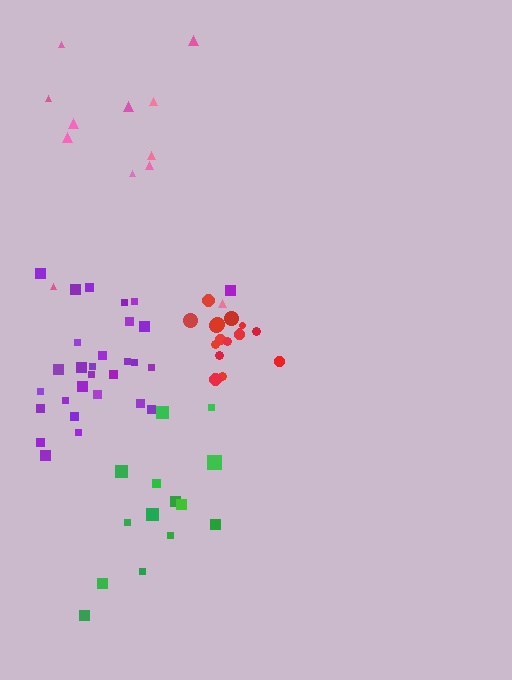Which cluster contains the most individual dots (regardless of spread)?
Purple (29).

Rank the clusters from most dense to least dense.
red, purple, green, pink.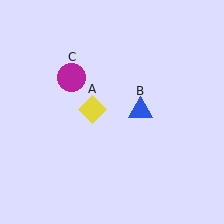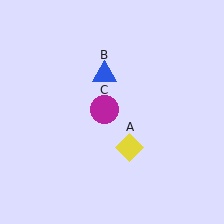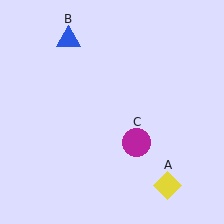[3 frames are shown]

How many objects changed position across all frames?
3 objects changed position: yellow diamond (object A), blue triangle (object B), magenta circle (object C).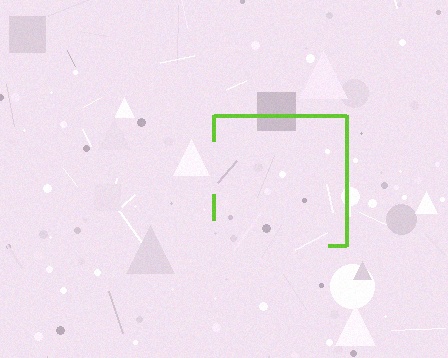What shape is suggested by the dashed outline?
The dashed outline suggests a square.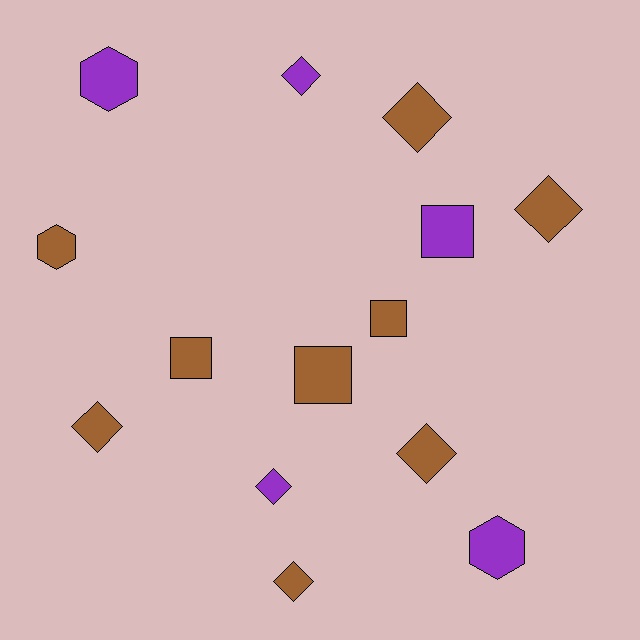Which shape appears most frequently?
Diamond, with 7 objects.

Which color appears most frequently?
Brown, with 9 objects.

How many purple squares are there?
There is 1 purple square.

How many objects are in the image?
There are 14 objects.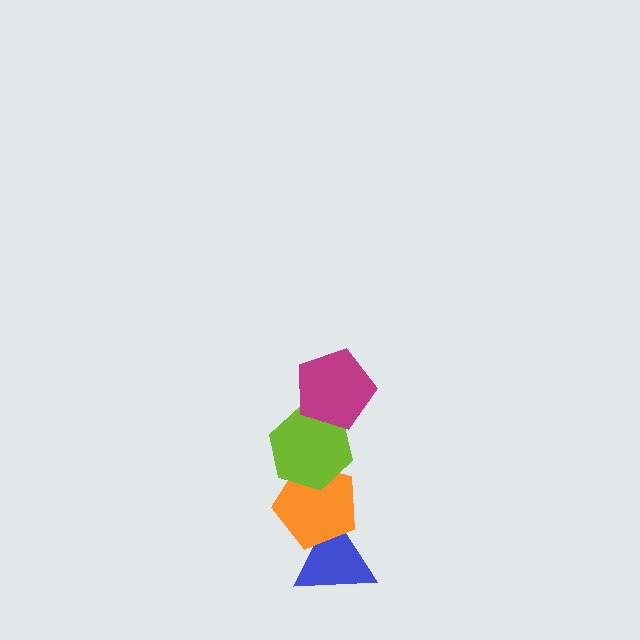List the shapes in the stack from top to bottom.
From top to bottom: the magenta pentagon, the lime hexagon, the orange pentagon, the blue triangle.